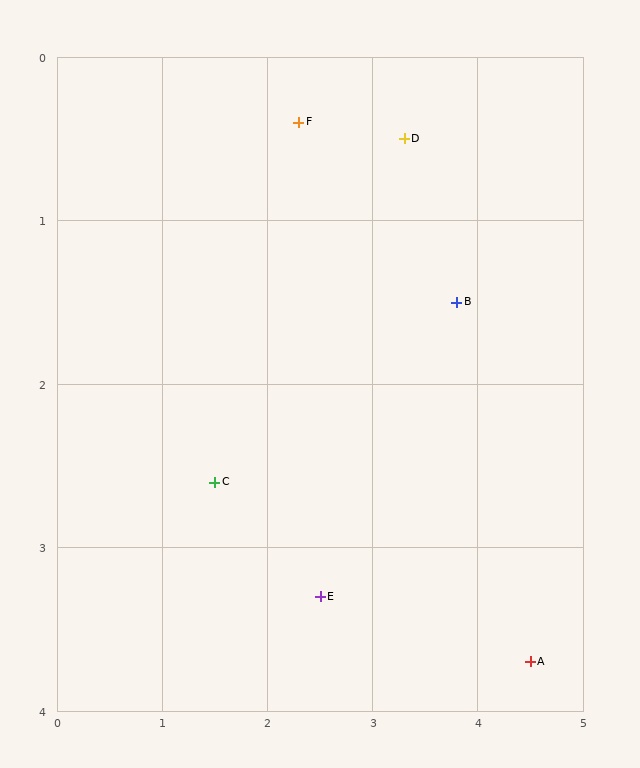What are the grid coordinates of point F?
Point F is at approximately (2.3, 0.4).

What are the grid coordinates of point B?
Point B is at approximately (3.8, 1.5).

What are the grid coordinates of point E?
Point E is at approximately (2.5, 3.3).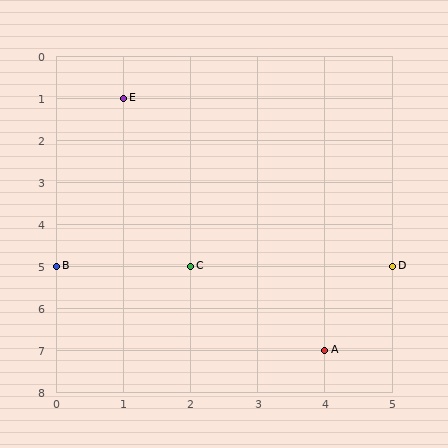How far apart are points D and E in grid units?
Points D and E are 4 columns and 4 rows apart (about 5.7 grid units diagonally).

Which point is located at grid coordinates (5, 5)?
Point D is at (5, 5).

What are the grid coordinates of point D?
Point D is at grid coordinates (5, 5).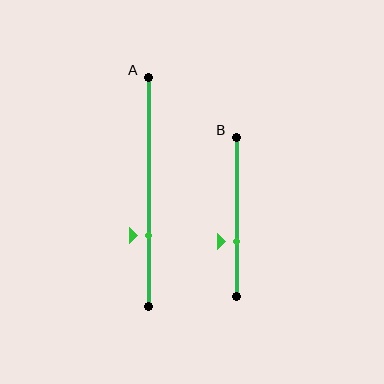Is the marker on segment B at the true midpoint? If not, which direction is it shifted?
No, the marker on segment B is shifted downward by about 15% of the segment length.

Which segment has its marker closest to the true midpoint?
Segment B has its marker closest to the true midpoint.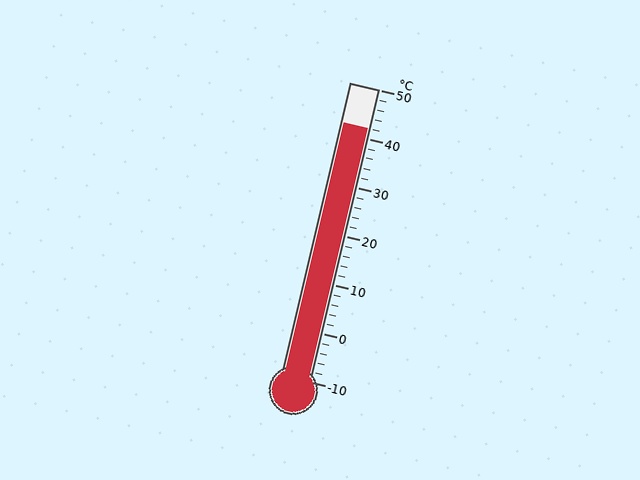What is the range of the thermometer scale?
The thermometer scale ranges from -10°C to 50°C.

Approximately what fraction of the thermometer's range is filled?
The thermometer is filled to approximately 85% of its range.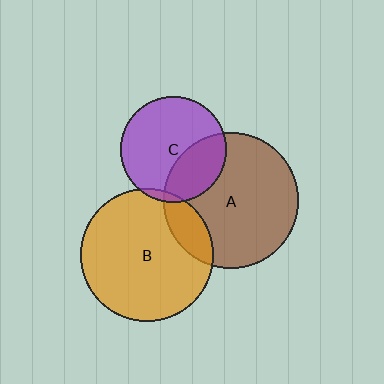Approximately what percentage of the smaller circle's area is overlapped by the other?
Approximately 30%.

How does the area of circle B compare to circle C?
Approximately 1.6 times.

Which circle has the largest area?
Circle A (brown).